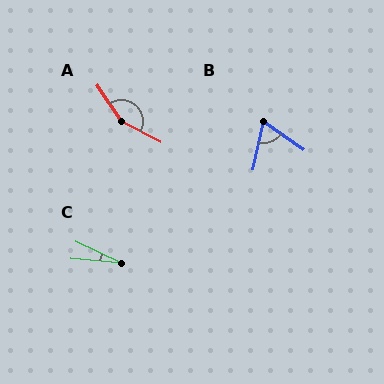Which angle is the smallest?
C, at approximately 20 degrees.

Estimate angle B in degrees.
Approximately 66 degrees.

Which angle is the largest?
A, at approximately 151 degrees.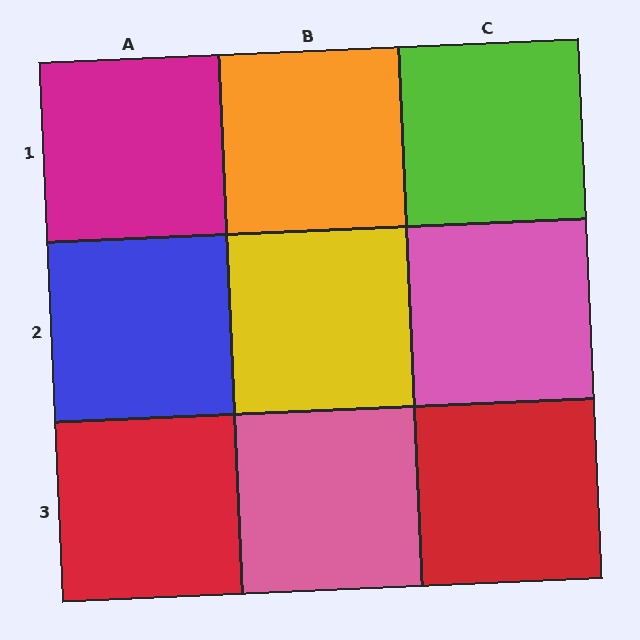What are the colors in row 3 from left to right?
Red, pink, red.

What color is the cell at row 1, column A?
Magenta.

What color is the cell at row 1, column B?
Orange.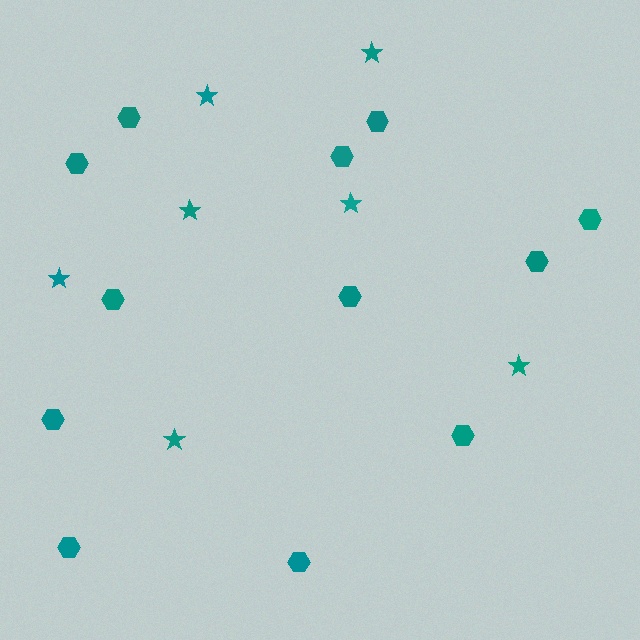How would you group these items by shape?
There are 2 groups: one group of hexagons (12) and one group of stars (7).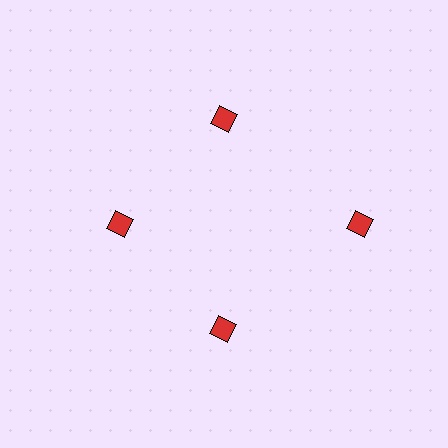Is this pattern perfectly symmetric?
No. The 4 red diamonds are arranged in a ring, but one element near the 3 o'clock position is pushed outward from the center, breaking the 4-fold rotational symmetry.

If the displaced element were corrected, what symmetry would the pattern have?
It would have 4-fold rotational symmetry — the pattern would map onto itself every 90 degrees.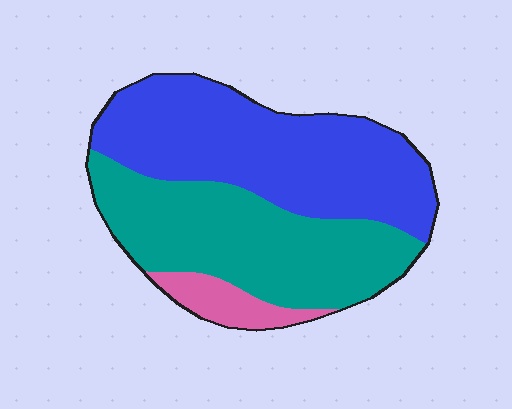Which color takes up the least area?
Pink, at roughly 10%.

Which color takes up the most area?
Blue, at roughly 50%.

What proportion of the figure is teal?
Teal takes up between a third and a half of the figure.